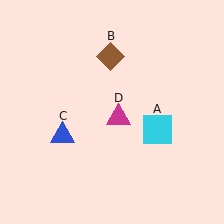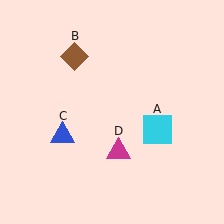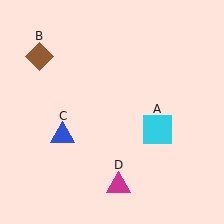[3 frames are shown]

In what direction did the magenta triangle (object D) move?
The magenta triangle (object D) moved down.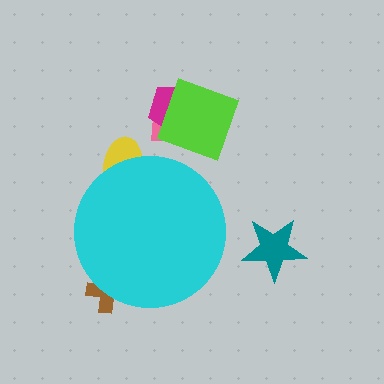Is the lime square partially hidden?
No, the lime square is fully visible.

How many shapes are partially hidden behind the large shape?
2 shapes are partially hidden.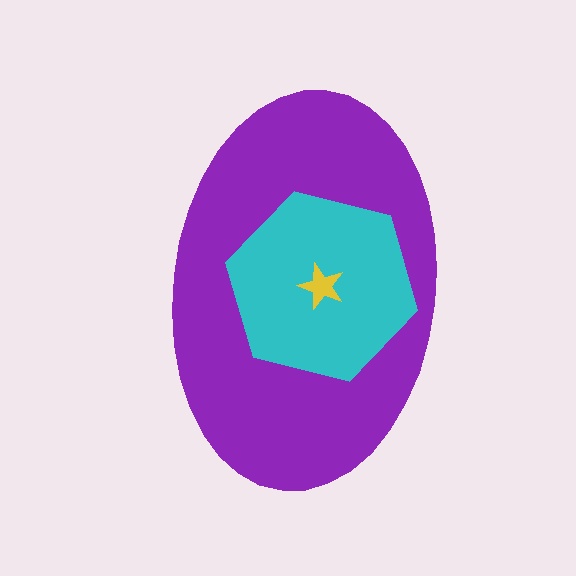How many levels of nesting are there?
3.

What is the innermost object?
The yellow star.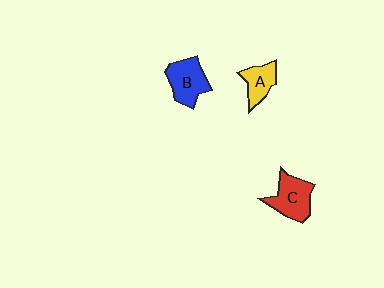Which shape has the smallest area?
Shape A (yellow).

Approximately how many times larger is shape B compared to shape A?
Approximately 1.4 times.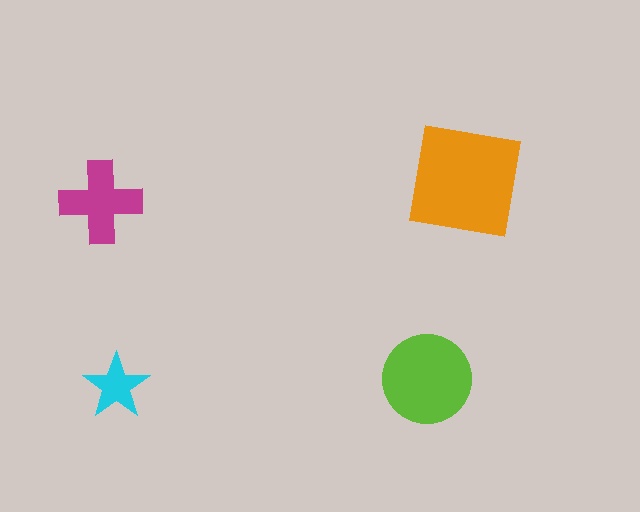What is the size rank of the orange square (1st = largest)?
1st.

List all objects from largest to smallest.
The orange square, the lime circle, the magenta cross, the cyan star.